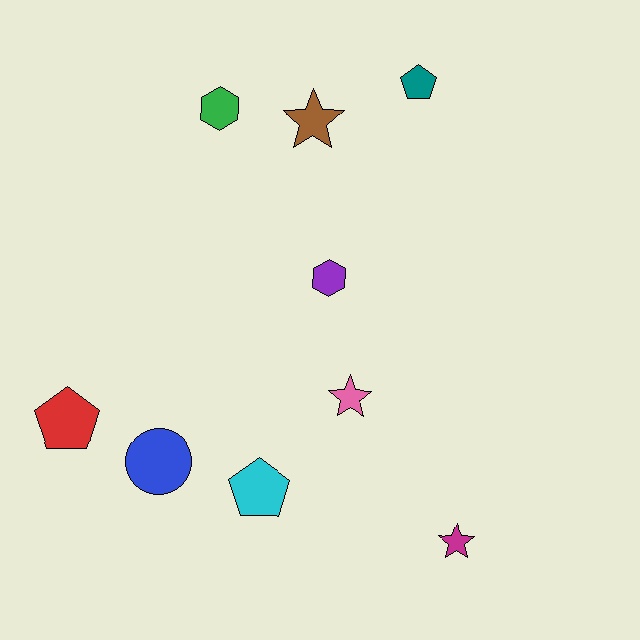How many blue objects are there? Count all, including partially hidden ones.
There is 1 blue object.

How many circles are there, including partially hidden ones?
There is 1 circle.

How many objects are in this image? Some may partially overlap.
There are 9 objects.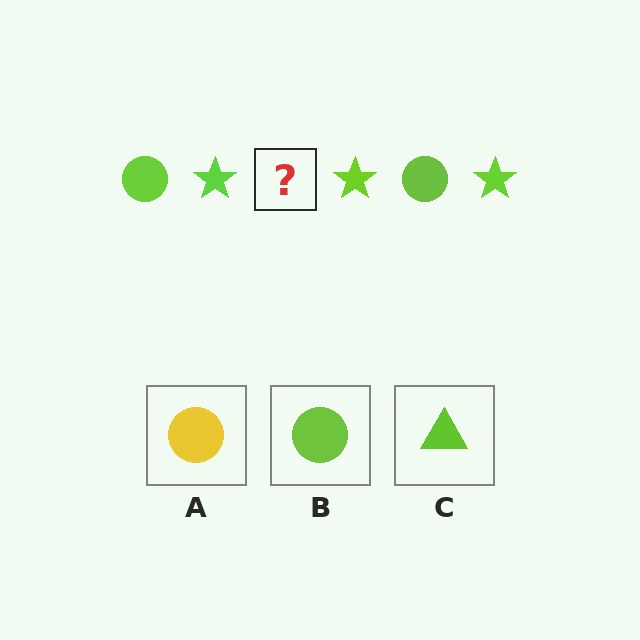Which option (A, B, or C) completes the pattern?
B.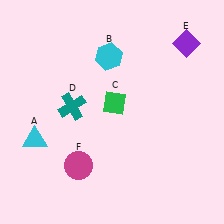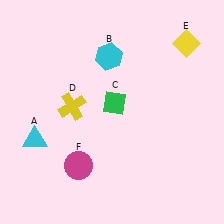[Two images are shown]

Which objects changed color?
D changed from teal to yellow. E changed from purple to yellow.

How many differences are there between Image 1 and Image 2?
There are 2 differences between the two images.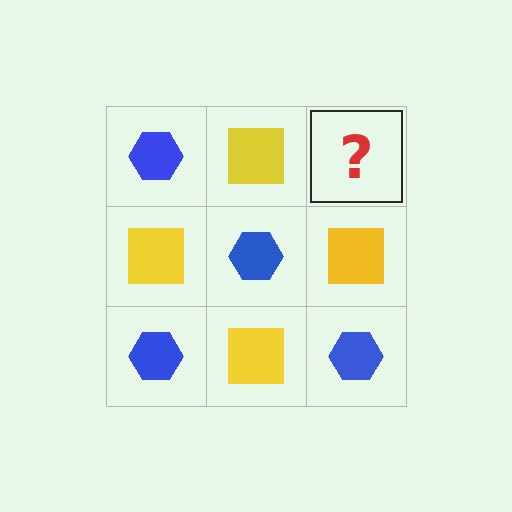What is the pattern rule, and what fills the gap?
The rule is that it alternates blue hexagon and yellow square in a checkerboard pattern. The gap should be filled with a blue hexagon.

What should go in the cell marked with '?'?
The missing cell should contain a blue hexagon.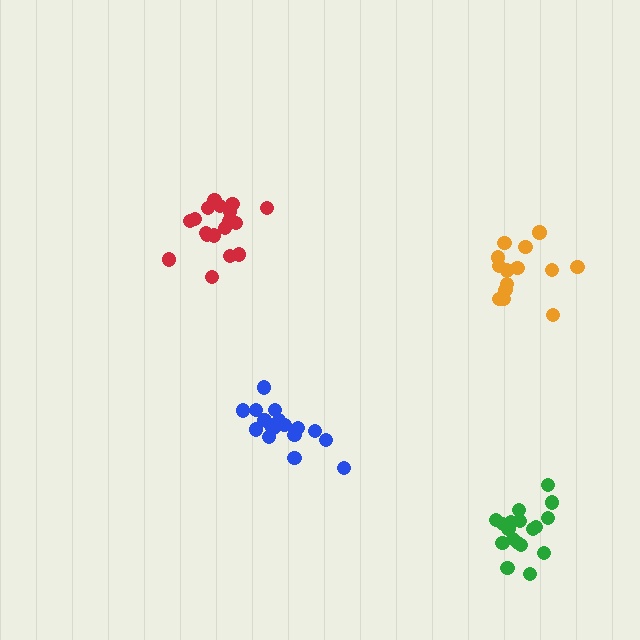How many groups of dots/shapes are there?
There are 4 groups.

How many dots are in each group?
Group 1: 18 dots, Group 2: 18 dots, Group 3: 14 dots, Group 4: 20 dots (70 total).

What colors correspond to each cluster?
The clusters are colored: red, blue, orange, green.